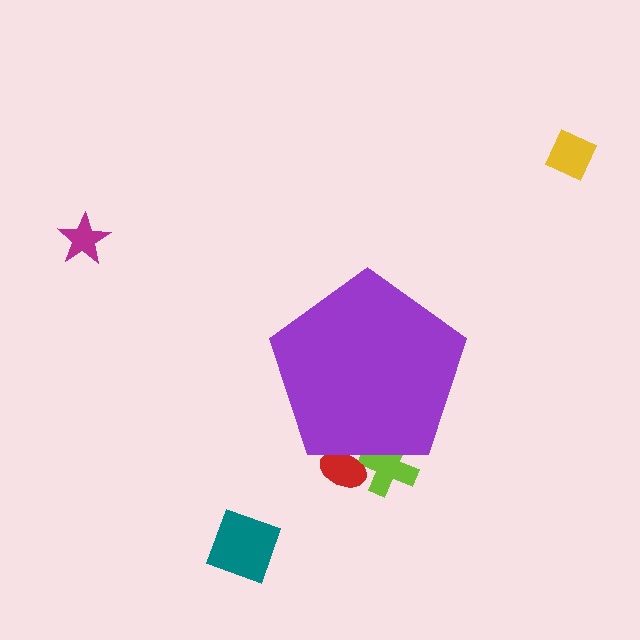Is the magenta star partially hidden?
No, the magenta star is fully visible.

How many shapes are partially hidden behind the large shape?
2 shapes are partially hidden.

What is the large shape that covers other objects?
A purple pentagon.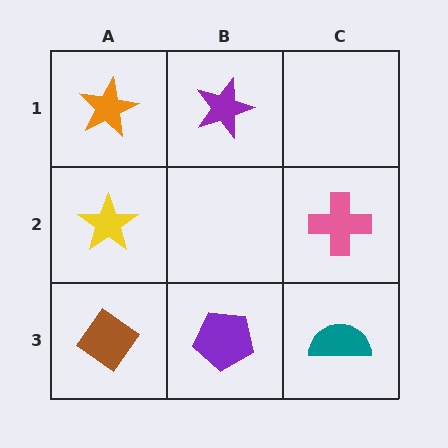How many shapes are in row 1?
2 shapes.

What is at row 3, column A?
A brown diamond.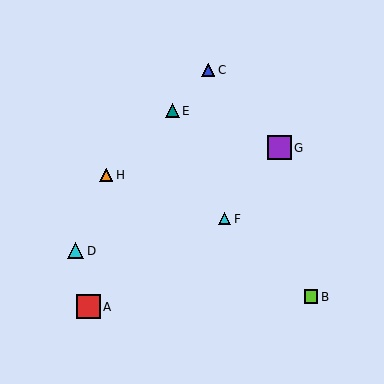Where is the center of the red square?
The center of the red square is at (88, 307).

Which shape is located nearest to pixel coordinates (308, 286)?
The lime square (labeled B) at (311, 297) is nearest to that location.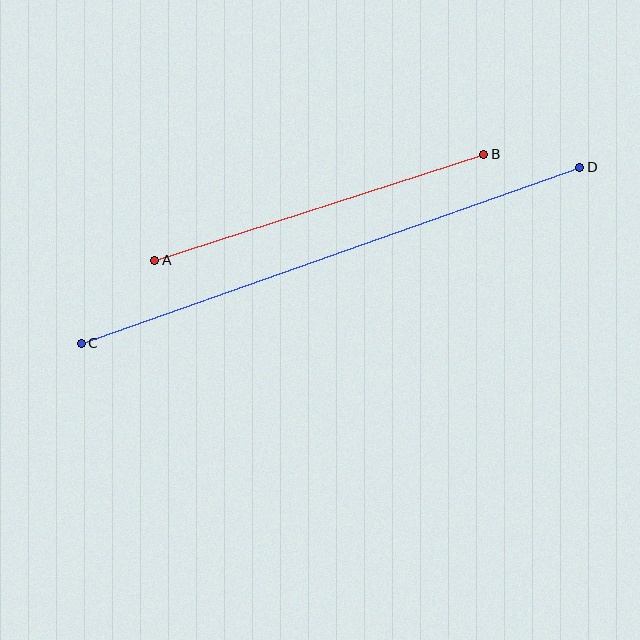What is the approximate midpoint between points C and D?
The midpoint is at approximately (330, 255) pixels.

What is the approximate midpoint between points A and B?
The midpoint is at approximately (319, 207) pixels.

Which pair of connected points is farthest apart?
Points C and D are farthest apart.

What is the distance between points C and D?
The distance is approximately 529 pixels.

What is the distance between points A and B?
The distance is approximately 346 pixels.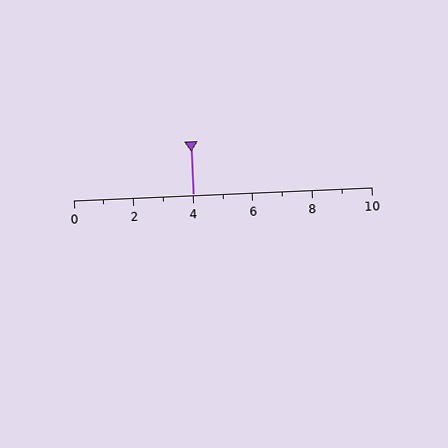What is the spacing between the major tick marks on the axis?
The major ticks are spaced 2 apart.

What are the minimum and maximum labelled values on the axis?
The axis runs from 0 to 10.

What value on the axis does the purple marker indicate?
The marker indicates approximately 4.